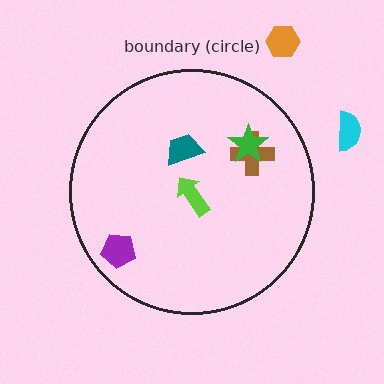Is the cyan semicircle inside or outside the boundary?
Outside.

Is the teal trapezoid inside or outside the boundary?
Inside.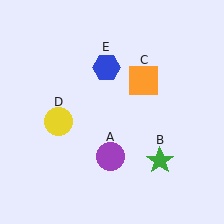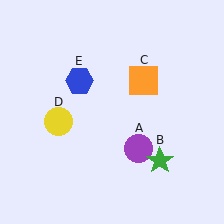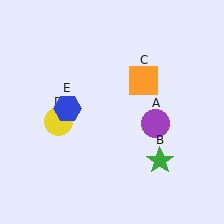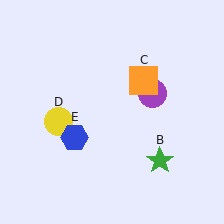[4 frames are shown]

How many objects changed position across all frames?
2 objects changed position: purple circle (object A), blue hexagon (object E).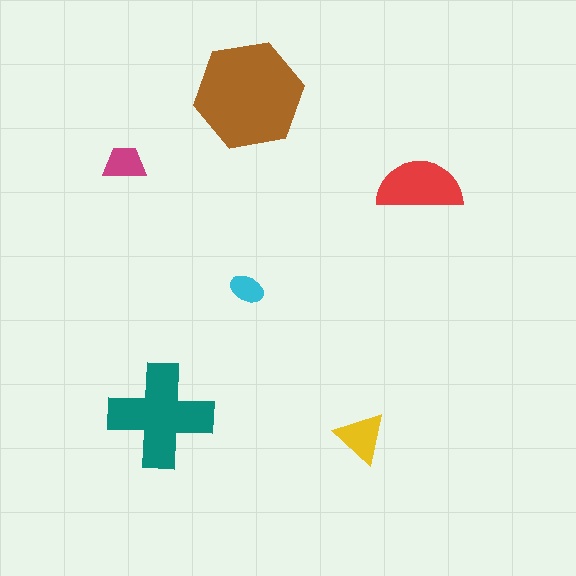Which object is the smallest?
The cyan ellipse.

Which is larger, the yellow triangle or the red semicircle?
The red semicircle.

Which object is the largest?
The brown hexagon.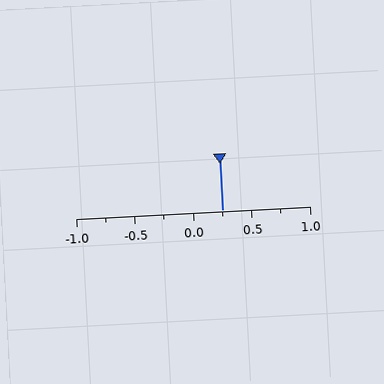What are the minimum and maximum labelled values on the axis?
The axis runs from -1.0 to 1.0.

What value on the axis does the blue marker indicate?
The marker indicates approximately 0.25.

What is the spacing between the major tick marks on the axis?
The major ticks are spaced 0.5 apart.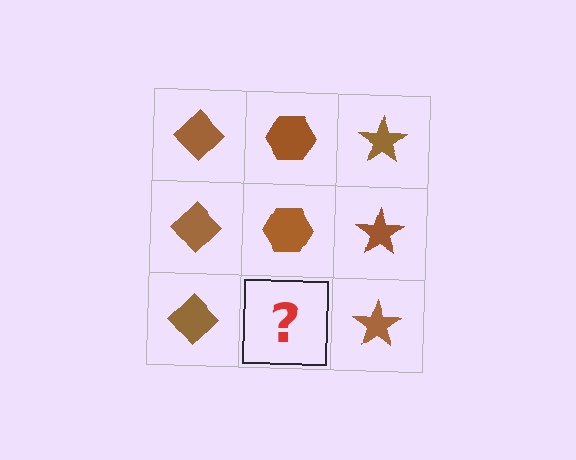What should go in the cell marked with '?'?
The missing cell should contain a brown hexagon.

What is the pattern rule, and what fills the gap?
The rule is that each column has a consistent shape. The gap should be filled with a brown hexagon.